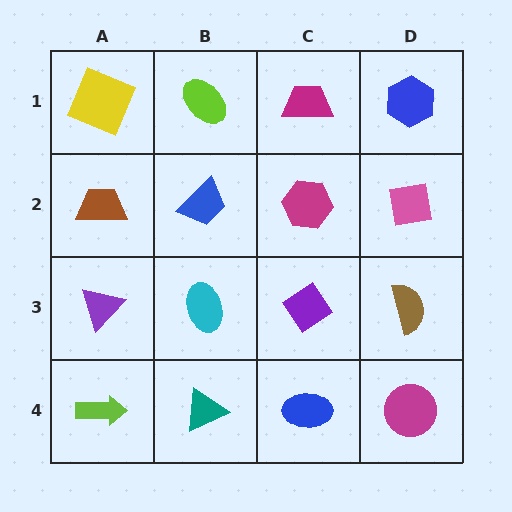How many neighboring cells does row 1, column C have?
3.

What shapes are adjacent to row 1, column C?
A magenta hexagon (row 2, column C), a lime ellipse (row 1, column B), a blue hexagon (row 1, column D).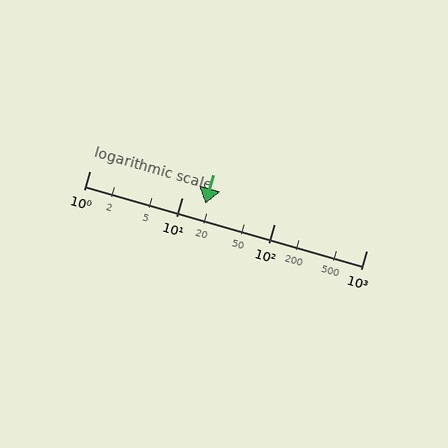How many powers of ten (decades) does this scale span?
The scale spans 3 decades, from 1 to 1000.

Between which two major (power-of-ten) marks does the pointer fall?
The pointer is between 10 and 100.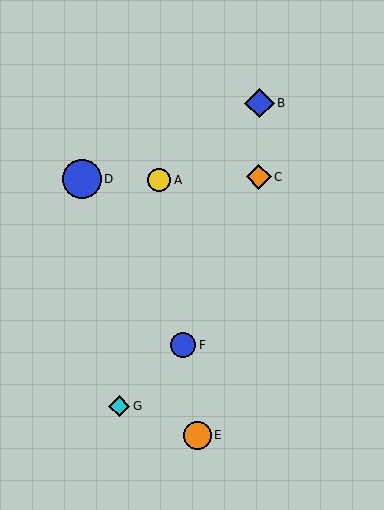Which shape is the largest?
The blue circle (labeled D) is the largest.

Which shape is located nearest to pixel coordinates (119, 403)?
The cyan diamond (labeled G) at (119, 406) is nearest to that location.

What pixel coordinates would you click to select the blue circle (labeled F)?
Click at (183, 345) to select the blue circle F.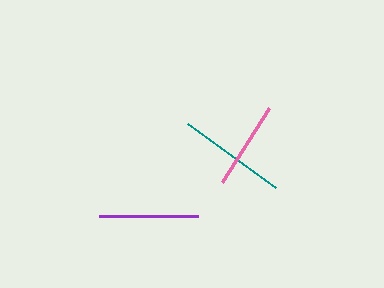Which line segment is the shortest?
The pink line is the shortest at approximately 88 pixels.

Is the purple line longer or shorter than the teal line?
The teal line is longer than the purple line.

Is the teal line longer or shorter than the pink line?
The teal line is longer than the pink line.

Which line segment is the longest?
The teal line is the longest at approximately 109 pixels.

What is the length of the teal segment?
The teal segment is approximately 109 pixels long.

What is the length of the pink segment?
The pink segment is approximately 88 pixels long.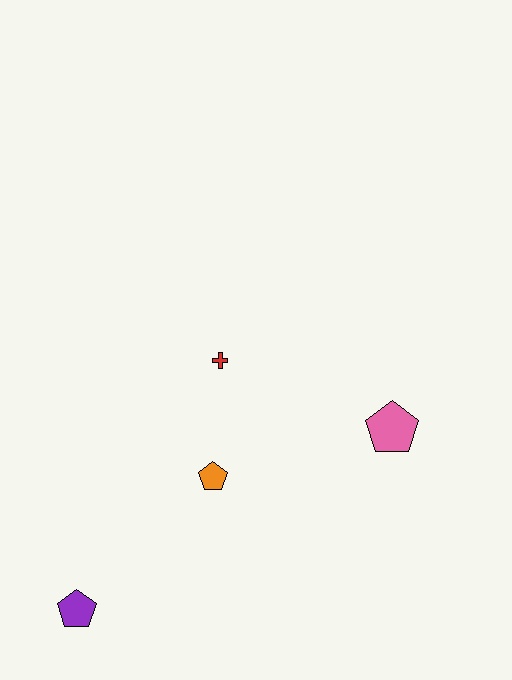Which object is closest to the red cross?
The orange pentagon is closest to the red cross.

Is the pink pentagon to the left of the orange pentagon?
No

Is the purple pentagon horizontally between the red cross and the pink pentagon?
No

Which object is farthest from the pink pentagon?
The purple pentagon is farthest from the pink pentagon.